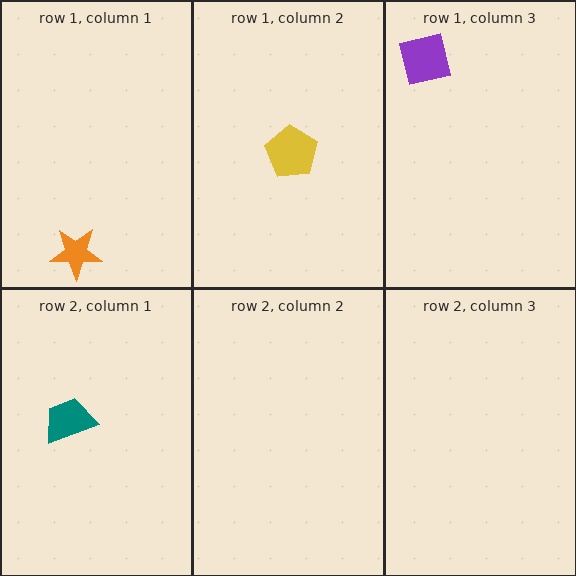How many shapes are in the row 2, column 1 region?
1.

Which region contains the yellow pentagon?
The row 1, column 2 region.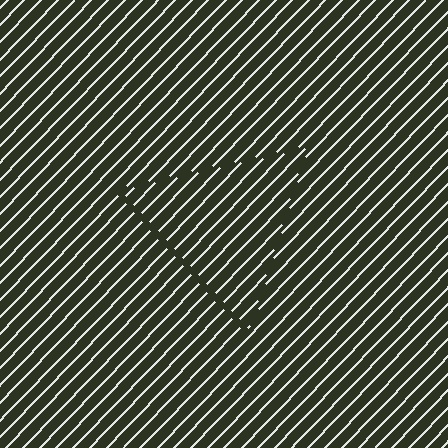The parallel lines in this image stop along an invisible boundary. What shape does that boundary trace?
An illusory triangle. The interior of the shape contains the same grating, shifted by half a period — the contour is defined by the phase discontinuity where line-ends from the inner and outer gratings abut.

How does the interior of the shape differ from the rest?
The interior of the shape contains the same grating, shifted by half a period — the contour is defined by the phase discontinuity where line-ends from the inner and outer gratings abut.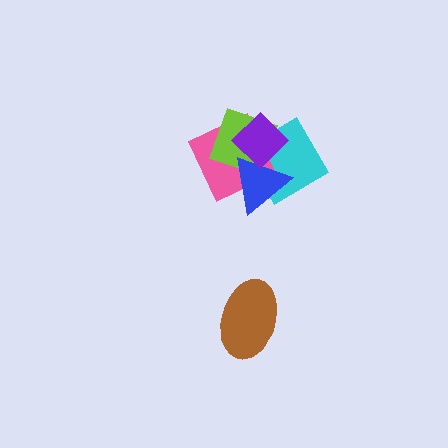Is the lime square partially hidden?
Yes, it is partially covered by another shape.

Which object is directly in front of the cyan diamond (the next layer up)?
The pink diamond is directly in front of the cyan diamond.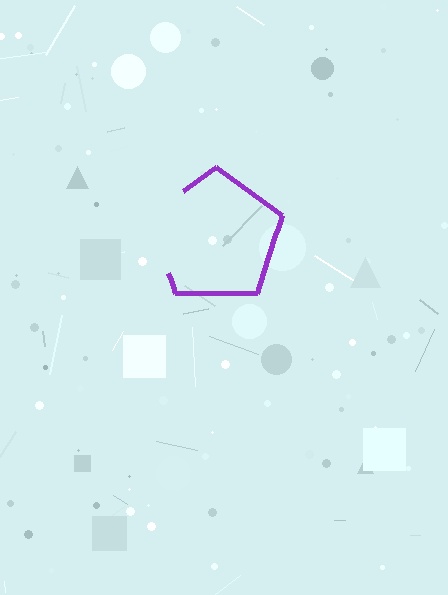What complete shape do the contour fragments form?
The contour fragments form a pentagon.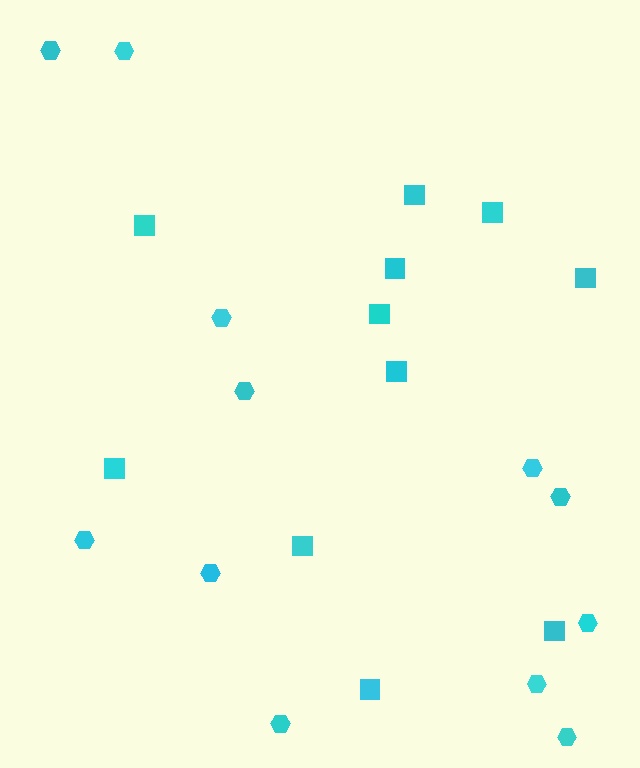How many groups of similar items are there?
There are 2 groups: one group of hexagons (12) and one group of squares (11).